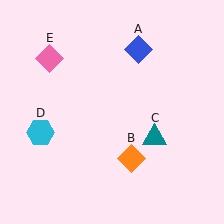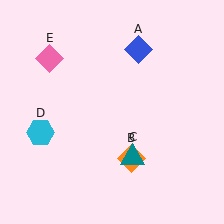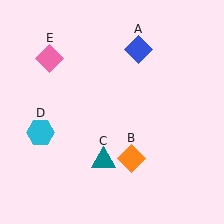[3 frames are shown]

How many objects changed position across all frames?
1 object changed position: teal triangle (object C).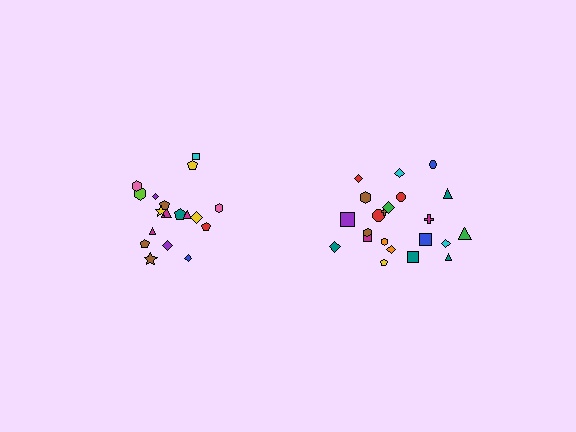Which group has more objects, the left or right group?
The right group.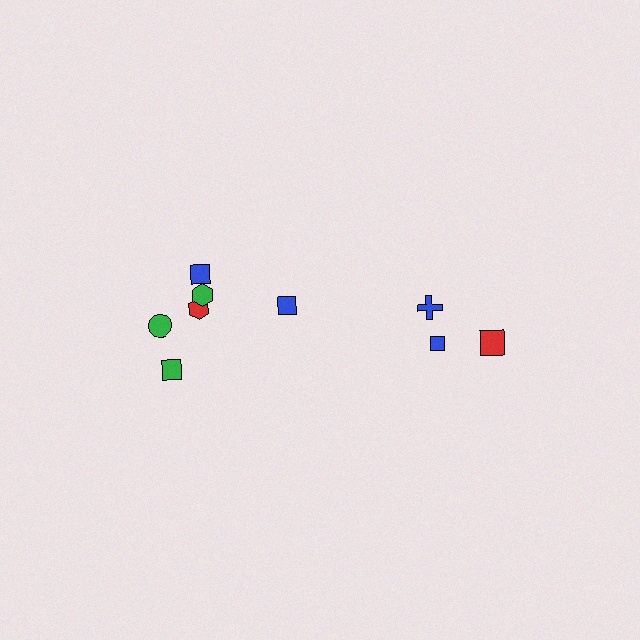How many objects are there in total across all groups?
There are 9 objects.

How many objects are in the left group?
There are 6 objects.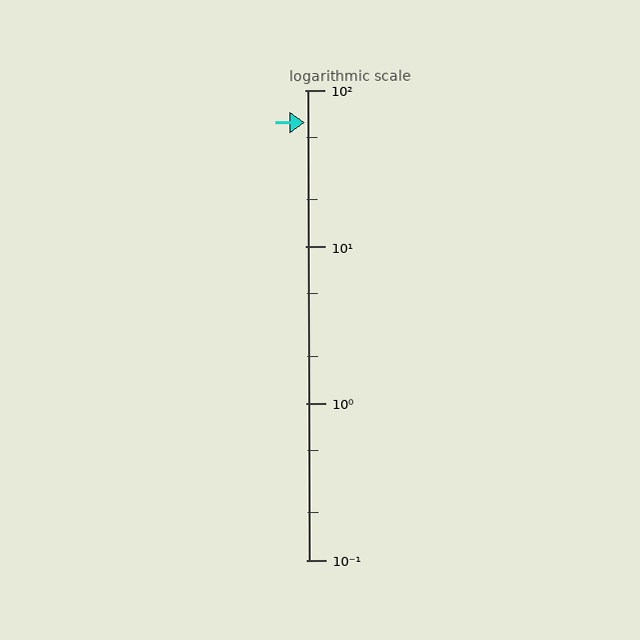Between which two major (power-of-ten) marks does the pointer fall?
The pointer is between 10 and 100.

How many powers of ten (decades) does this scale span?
The scale spans 3 decades, from 0.1 to 100.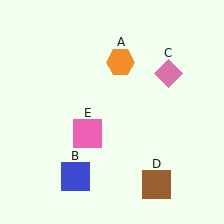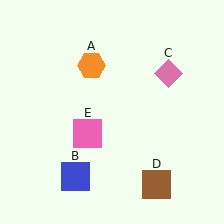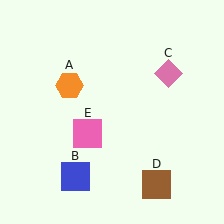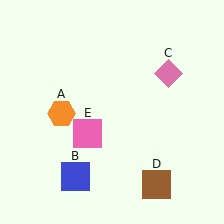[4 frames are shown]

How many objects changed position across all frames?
1 object changed position: orange hexagon (object A).